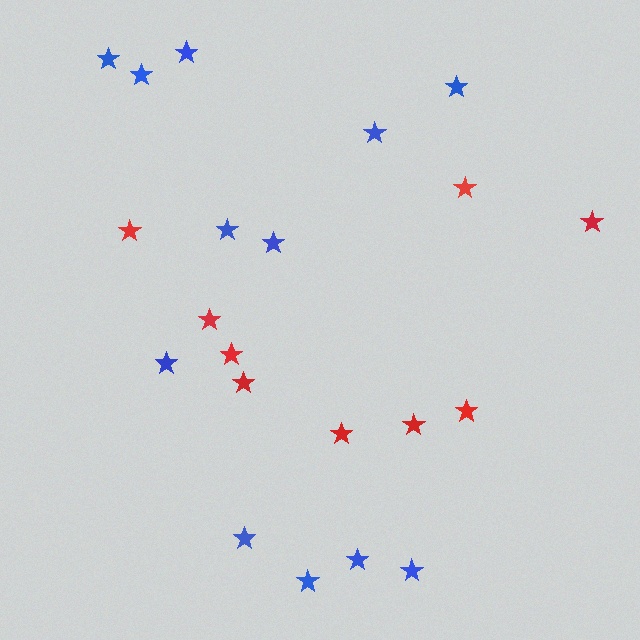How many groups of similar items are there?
There are 2 groups: one group of blue stars (12) and one group of red stars (9).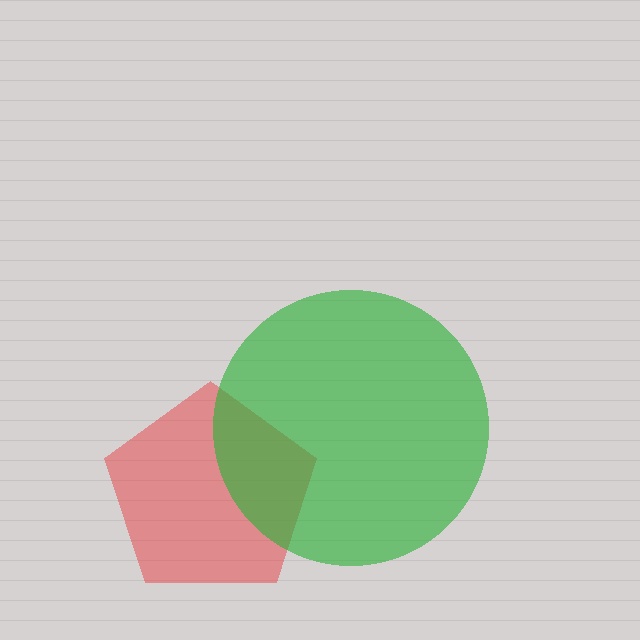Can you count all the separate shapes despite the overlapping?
Yes, there are 2 separate shapes.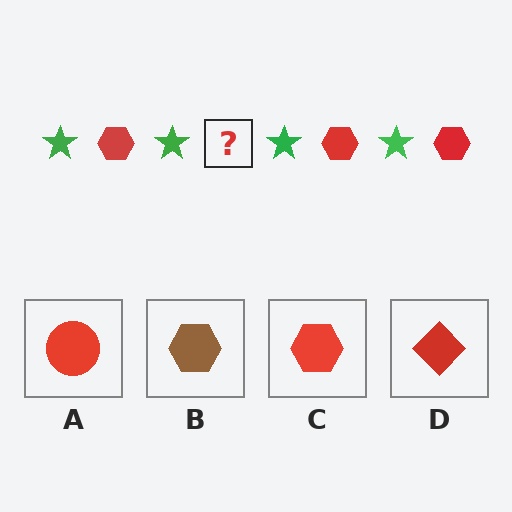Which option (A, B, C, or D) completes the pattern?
C.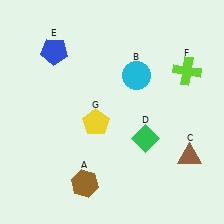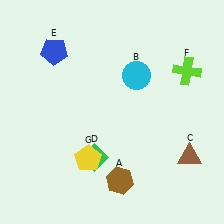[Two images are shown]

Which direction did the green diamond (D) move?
The green diamond (D) moved left.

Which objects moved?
The objects that moved are: the brown hexagon (A), the green diamond (D), the yellow pentagon (G).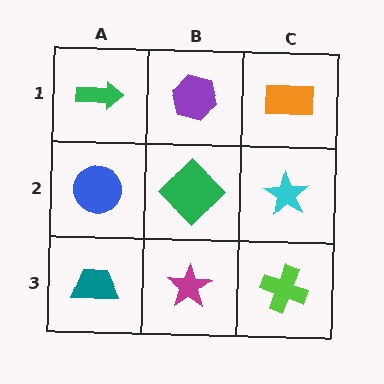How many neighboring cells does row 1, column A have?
2.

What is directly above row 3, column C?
A cyan star.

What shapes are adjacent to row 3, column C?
A cyan star (row 2, column C), a magenta star (row 3, column B).